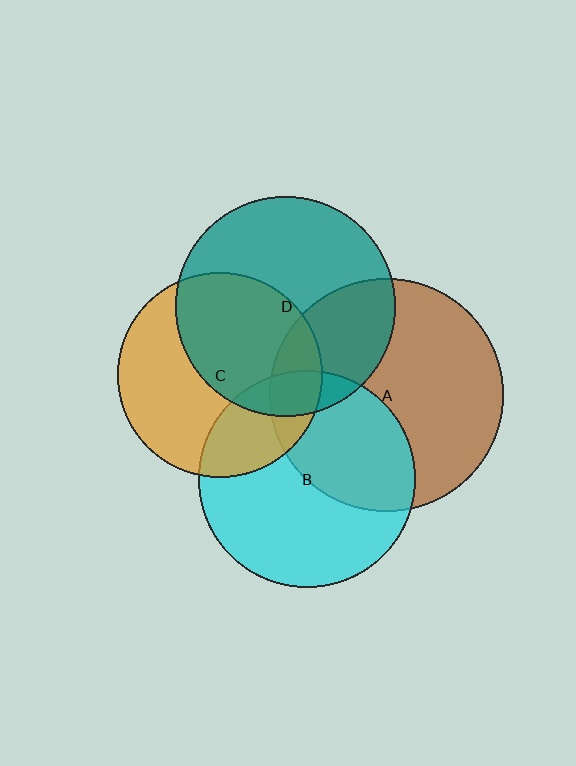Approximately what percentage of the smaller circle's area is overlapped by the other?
Approximately 25%.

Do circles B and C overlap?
Yes.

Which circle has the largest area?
Circle A (brown).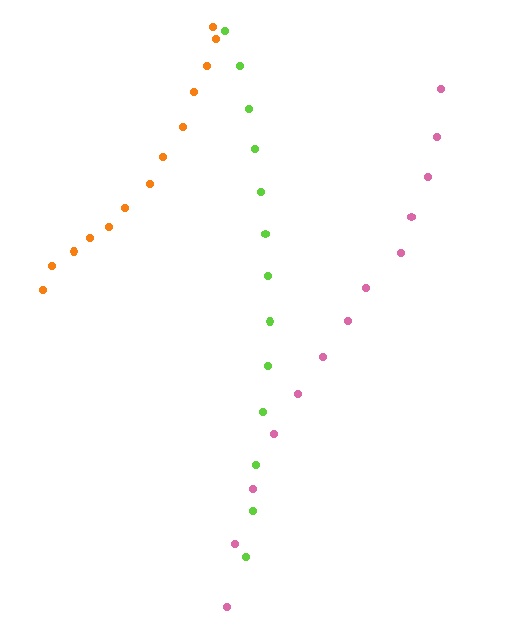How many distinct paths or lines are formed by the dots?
There are 3 distinct paths.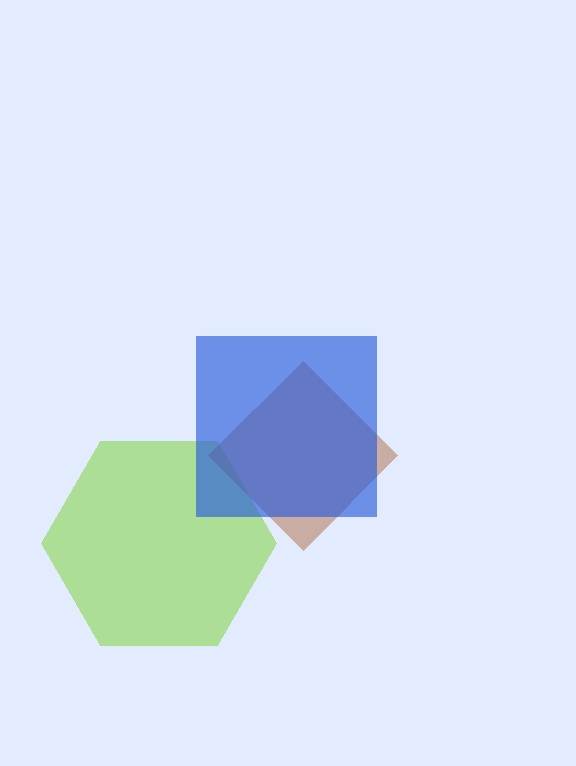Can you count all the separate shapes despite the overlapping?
Yes, there are 3 separate shapes.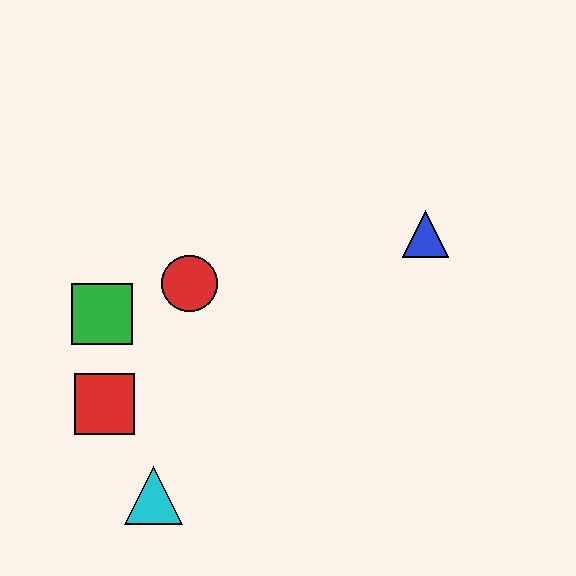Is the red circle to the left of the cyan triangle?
No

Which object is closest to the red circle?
The green square is closest to the red circle.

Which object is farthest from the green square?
The blue triangle is farthest from the green square.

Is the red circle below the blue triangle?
Yes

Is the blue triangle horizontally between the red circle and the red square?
No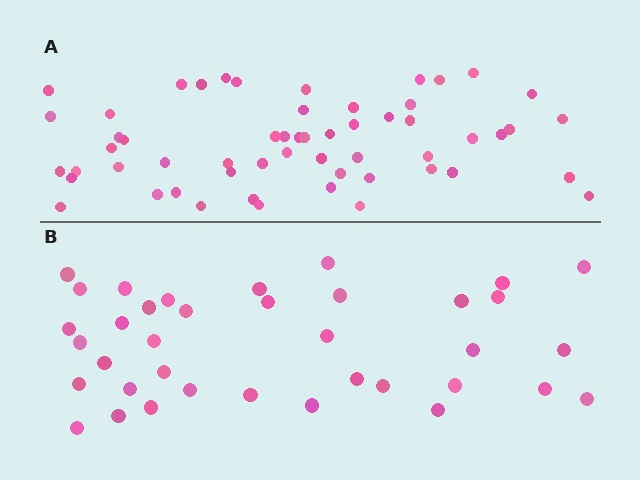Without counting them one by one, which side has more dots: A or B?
Region A (the top region) has more dots.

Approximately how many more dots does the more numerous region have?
Region A has approximately 20 more dots than region B.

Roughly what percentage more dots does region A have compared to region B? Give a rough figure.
About 50% more.